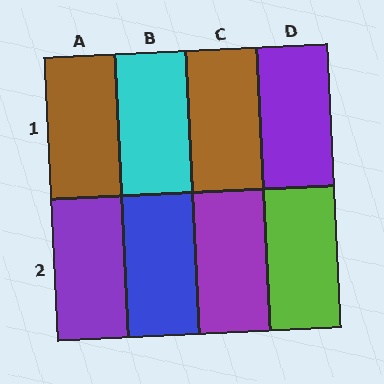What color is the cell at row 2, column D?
Lime.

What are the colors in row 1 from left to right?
Brown, cyan, brown, purple.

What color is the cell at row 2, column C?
Purple.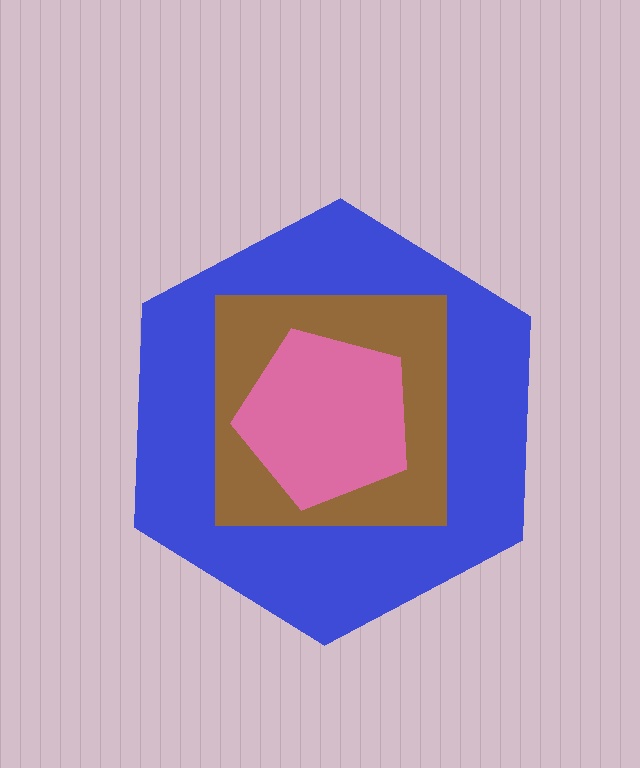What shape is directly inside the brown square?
The pink pentagon.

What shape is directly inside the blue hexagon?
The brown square.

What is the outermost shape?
The blue hexagon.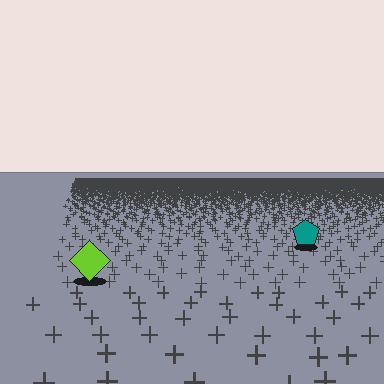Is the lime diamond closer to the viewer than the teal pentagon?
Yes. The lime diamond is closer — you can tell from the texture gradient: the ground texture is coarser near it.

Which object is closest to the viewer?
The lime diamond is closest. The texture marks near it are larger and more spread out.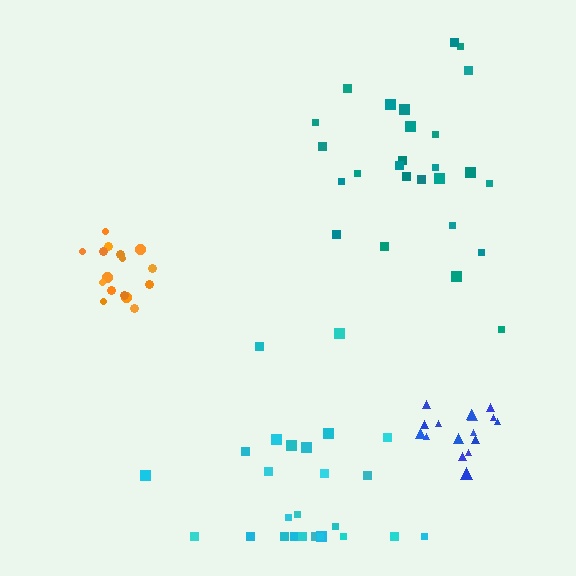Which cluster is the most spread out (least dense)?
Cyan.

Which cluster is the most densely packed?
Orange.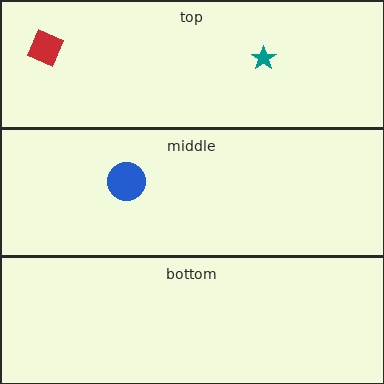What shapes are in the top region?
The red square, the teal star.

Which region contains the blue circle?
The middle region.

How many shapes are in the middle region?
1.